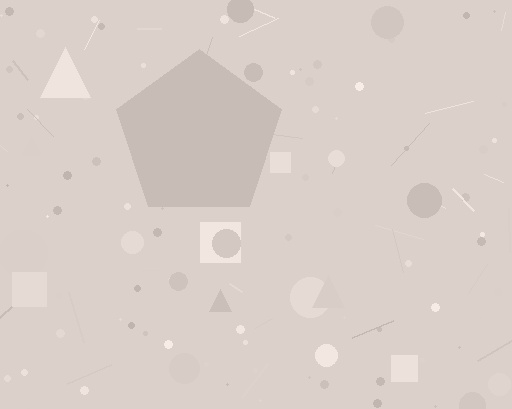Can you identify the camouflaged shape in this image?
The camouflaged shape is a pentagon.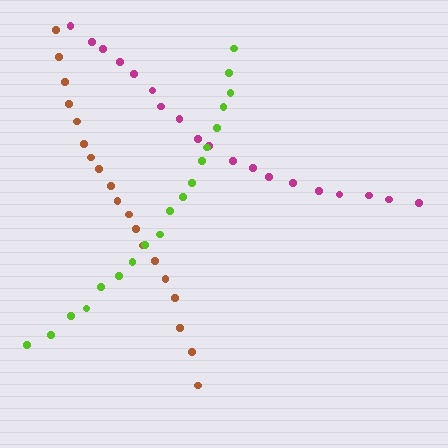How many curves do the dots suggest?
There are 3 distinct paths.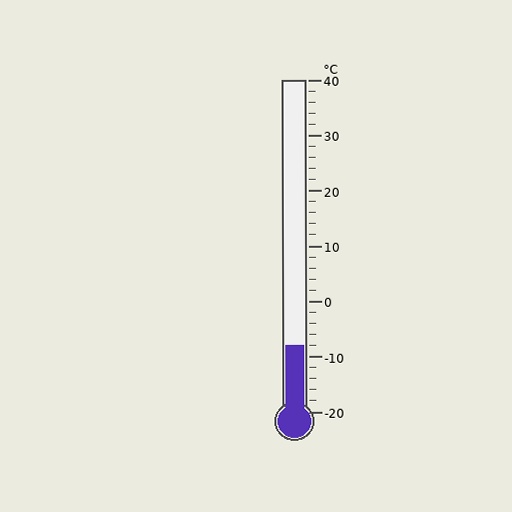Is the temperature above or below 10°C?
The temperature is below 10°C.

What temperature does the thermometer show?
The thermometer shows approximately -8°C.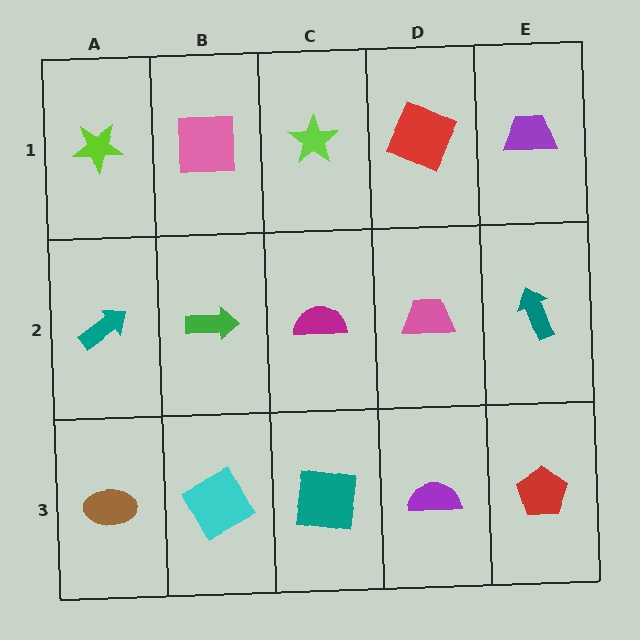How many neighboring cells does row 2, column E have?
3.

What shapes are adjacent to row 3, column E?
A teal arrow (row 2, column E), a purple semicircle (row 3, column D).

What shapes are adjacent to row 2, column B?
A pink square (row 1, column B), a cyan square (row 3, column B), a teal arrow (row 2, column A), a magenta semicircle (row 2, column C).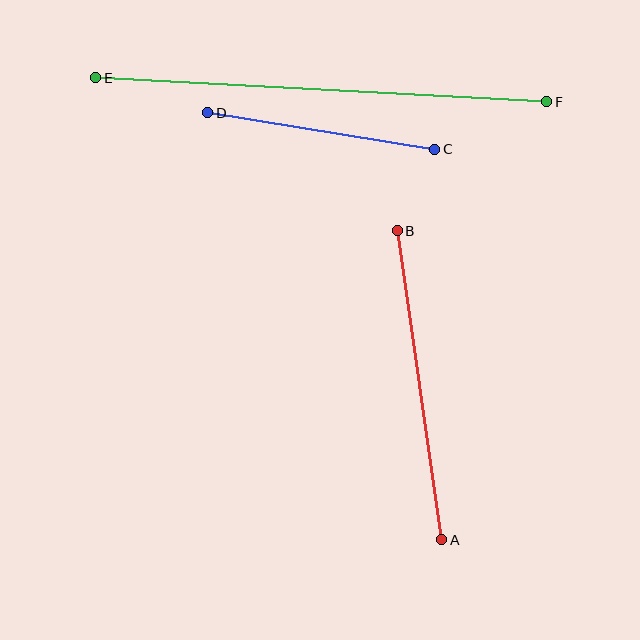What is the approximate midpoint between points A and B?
The midpoint is at approximately (419, 385) pixels.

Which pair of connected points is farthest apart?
Points E and F are farthest apart.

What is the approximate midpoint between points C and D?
The midpoint is at approximately (321, 131) pixels.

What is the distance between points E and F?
The distance is approximately 452 pixels.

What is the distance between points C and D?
The distance is approximately 230 pixels.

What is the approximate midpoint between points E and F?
The midpoint is at approximately (321, 90) pixels.